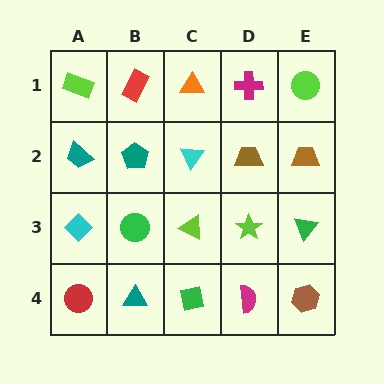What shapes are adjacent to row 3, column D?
A brown trapezoid (row 2, column D), a magenta semicircle (row 4, column D), a lime triangle (row 3, column C), a green triangle (row 3, column E).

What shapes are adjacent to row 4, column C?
A lime triangle (row 3, column C), a teal triangle (row 4, column B), a magenta semicircle (row 4, column D).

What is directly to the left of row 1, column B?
A lime rectangle.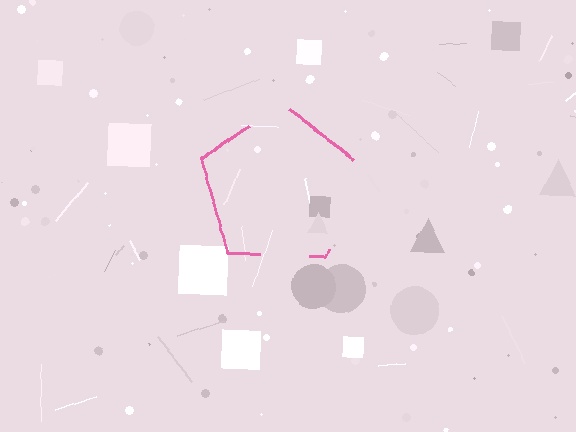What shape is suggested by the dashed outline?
The dashed outline suggests a pentagon.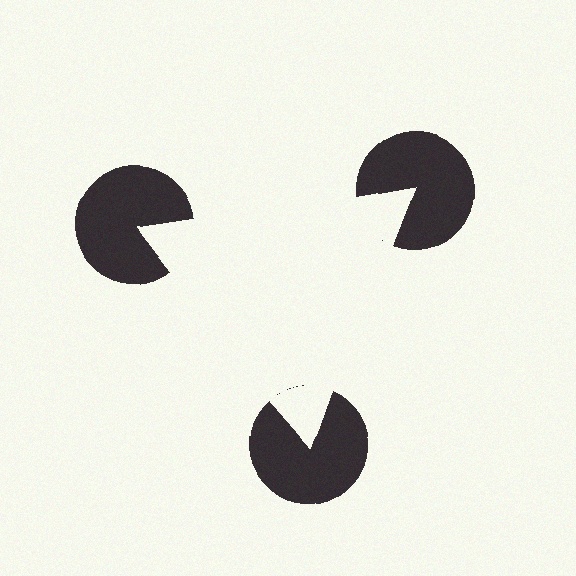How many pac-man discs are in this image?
There are 3 — one at each vertex of the illusory triangle.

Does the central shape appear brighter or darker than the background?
It typically appears slightly brighter than the background, even though no actual brightness change is drawn.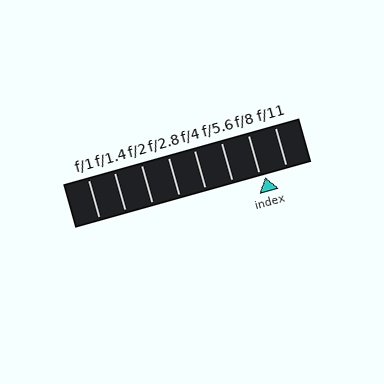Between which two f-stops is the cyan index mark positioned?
The index mark is between f/8 and f/11.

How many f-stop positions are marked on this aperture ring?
There are 8 f-stop positions marked.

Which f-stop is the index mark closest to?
The index mark is closest to f/8.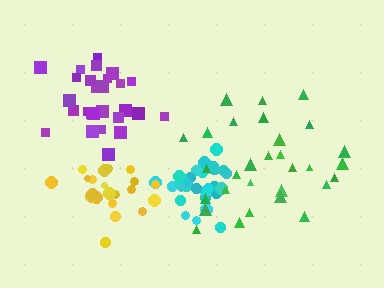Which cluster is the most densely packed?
Cyan.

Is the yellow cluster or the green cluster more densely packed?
Yellow.